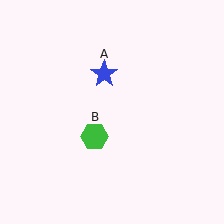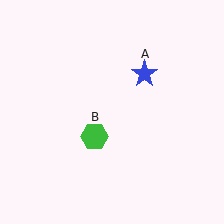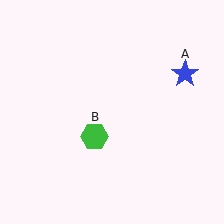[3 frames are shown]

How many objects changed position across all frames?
1 object changed position: blue star (object A).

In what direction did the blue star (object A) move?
The blue star (object A) moved right.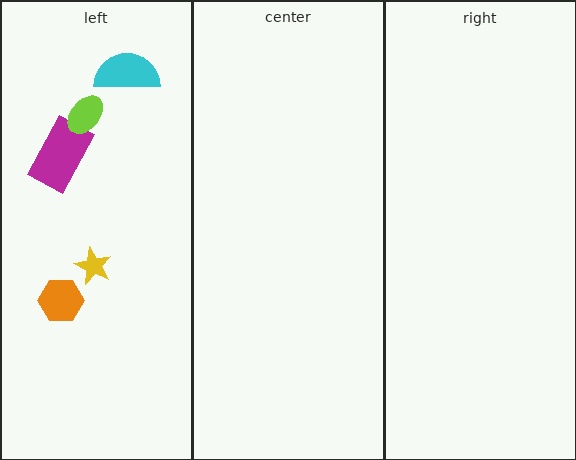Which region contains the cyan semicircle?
The left region.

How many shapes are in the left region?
5.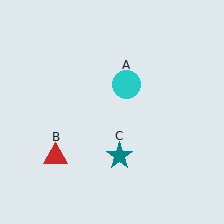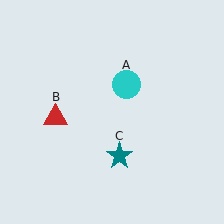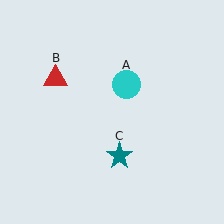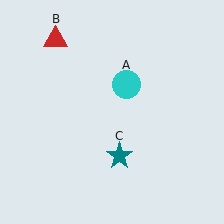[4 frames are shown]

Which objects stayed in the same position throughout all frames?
Cyan circle (object A) and teal star (object C) remained stationary.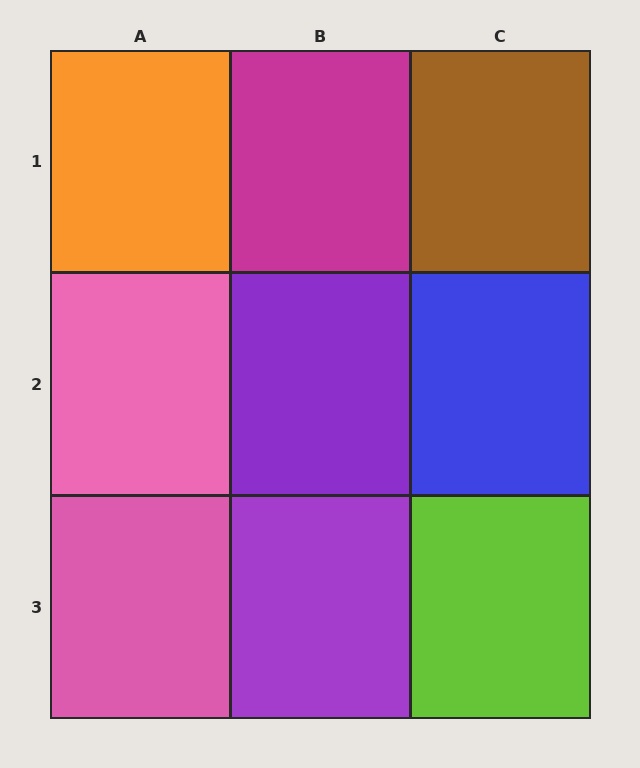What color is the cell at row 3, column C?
Lime.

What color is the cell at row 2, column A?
Pink.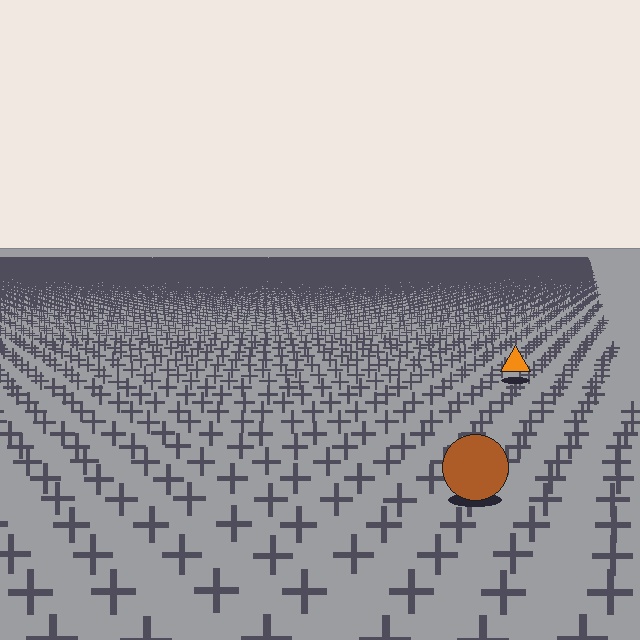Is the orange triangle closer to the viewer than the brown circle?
No. The brown circle is closer — you can tell from the texture gradient: the ground texture is coarser near it.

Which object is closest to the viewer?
The brown circle is closest. The texture marks near it are larger and more spread out.